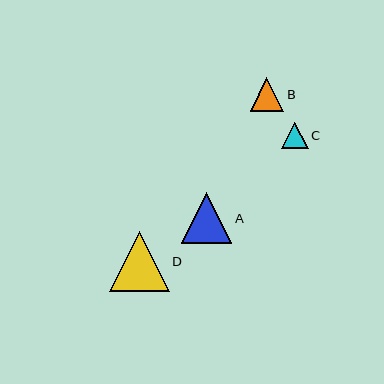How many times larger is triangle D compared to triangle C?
Triangle D is approximately 2.3 times the size of triangle C.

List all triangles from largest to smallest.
From largest to smallest: D, A, B, C.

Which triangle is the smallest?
Triangle C is the smallest with a size of approximately 26 pixels.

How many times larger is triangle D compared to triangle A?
Triangle D is approximately 1.2 times the size of triangle A.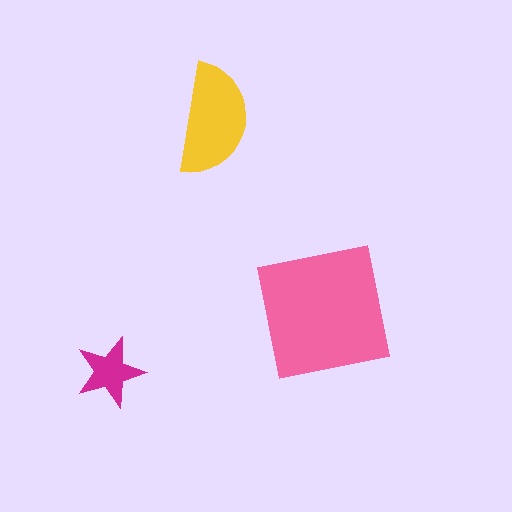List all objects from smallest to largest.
The magenta star, the yellow semicircle, the pink square.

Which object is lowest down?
The magenta star is bottommost.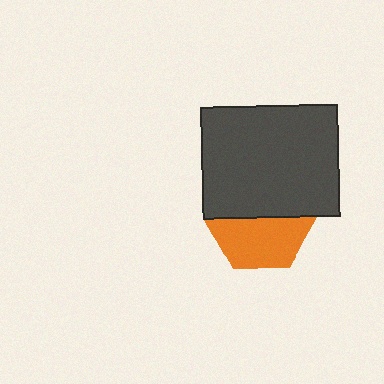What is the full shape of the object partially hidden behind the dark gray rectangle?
The partially hidden object is an orange hexagon.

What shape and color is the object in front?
The object in front is a dark gray rectangle.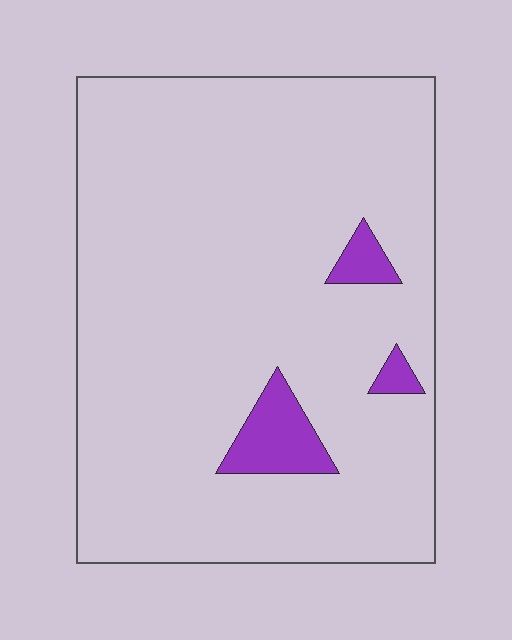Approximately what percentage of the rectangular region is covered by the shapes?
Approximately 5%.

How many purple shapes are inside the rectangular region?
3.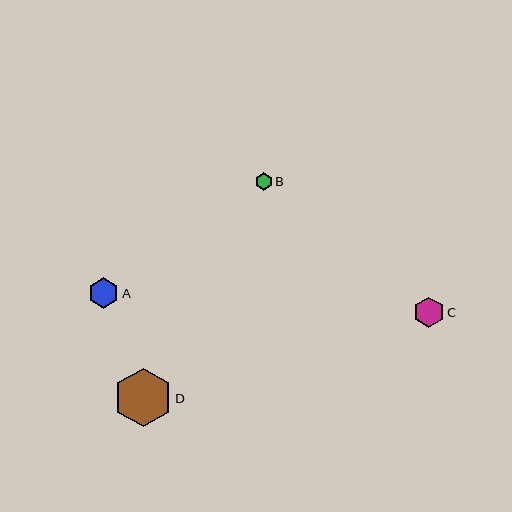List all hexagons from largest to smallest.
From largest to smallest: D, A, C, B.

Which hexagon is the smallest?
Hexagon B is the smallest with a size of approximately 17 pixels.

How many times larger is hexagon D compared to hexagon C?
Hexagon D is approximately 1.9 times the size of hexagon C.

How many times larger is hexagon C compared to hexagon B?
Hexagon C is approximately 1.8 times the size of hexagon B.